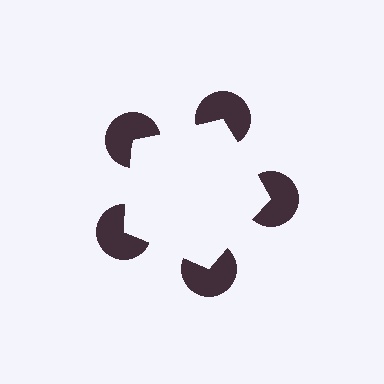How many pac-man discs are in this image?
There are 5 — one at each vertex of the illusory pentagon.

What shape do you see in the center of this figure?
An illusory pentagon — its edges are inferred from the aligned wedge cuts in the pac-man discs, not physically drawn.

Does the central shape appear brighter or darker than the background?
It typically appears slightly brighter than the background, even though no actual brightness change is drawn.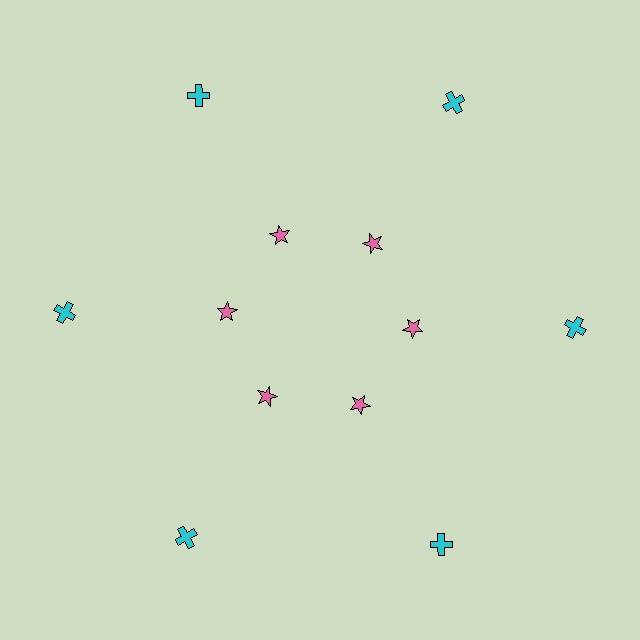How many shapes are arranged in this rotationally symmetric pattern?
There are 12 shapes, arranged in 6 groups of 2.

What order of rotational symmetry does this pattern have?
This pattern has 6-fold rotational symmetry.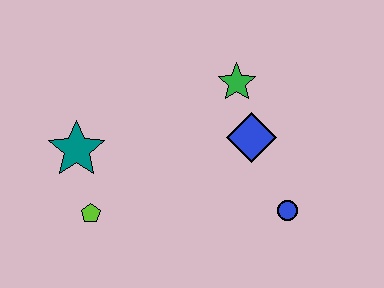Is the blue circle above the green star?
No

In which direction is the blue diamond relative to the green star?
The blue diamond is below the green star.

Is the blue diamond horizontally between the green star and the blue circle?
Yes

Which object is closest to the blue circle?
The blue diamond is closest to the blue circle.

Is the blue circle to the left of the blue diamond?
No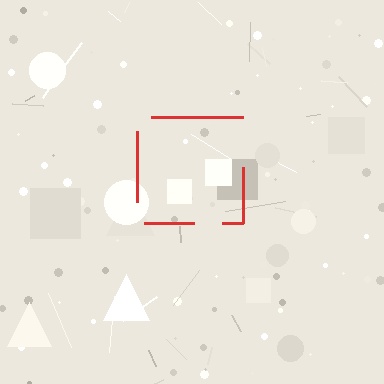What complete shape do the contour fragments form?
The contour fragments form a square.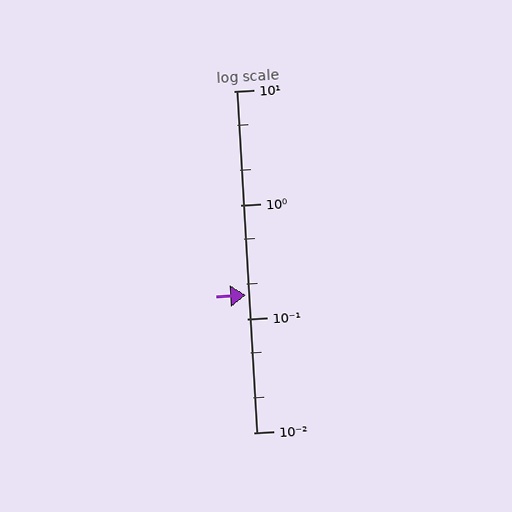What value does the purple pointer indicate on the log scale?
The pointer indicates approximately 0.16.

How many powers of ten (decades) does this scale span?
The scale spans 3 decades, from 0.01 to 10.